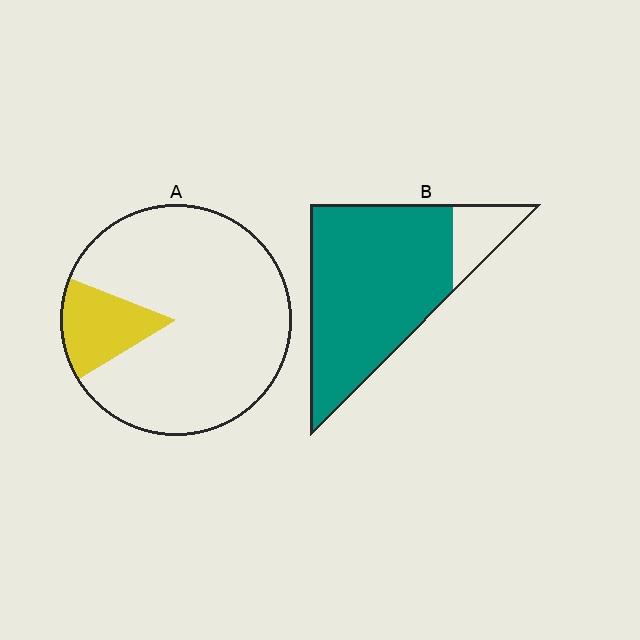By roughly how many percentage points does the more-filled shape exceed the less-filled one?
By roughly 70 percentage points (B over A).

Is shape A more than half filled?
No.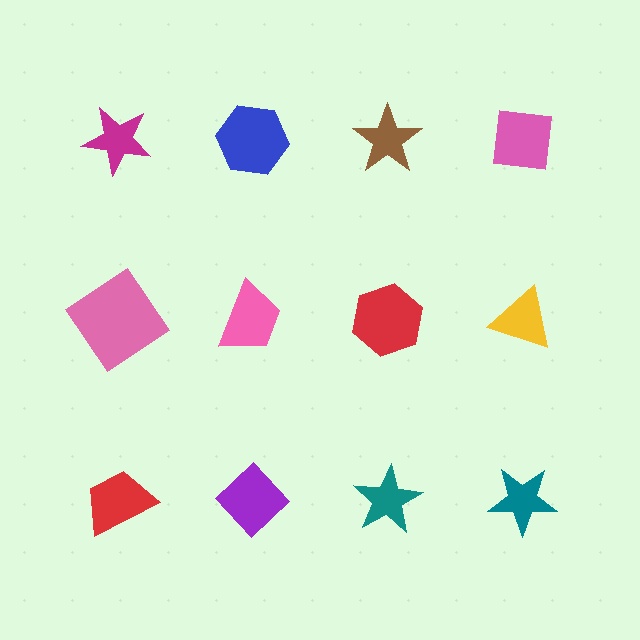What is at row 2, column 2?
A pink trapezoid.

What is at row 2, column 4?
A yellow triangle.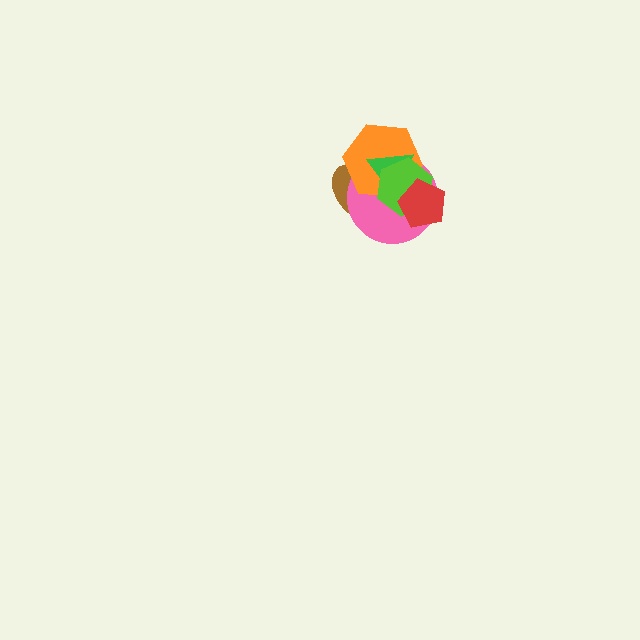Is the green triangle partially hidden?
Yes, it is partially covered by another shape.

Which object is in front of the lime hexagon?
The red pentagon is in front of the lime hexagon.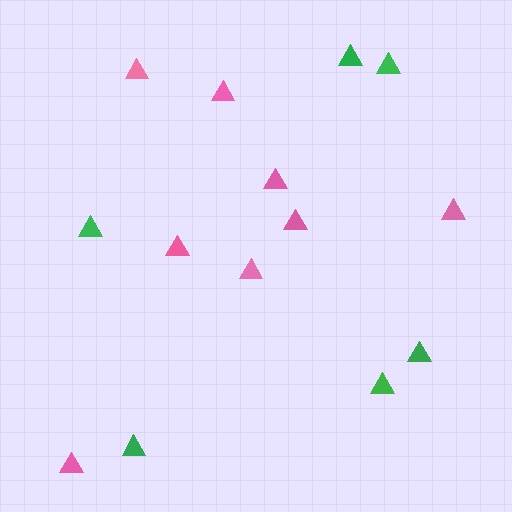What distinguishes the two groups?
There are 2 groups: one group of pink triangles (8) and one group of green triangles (6).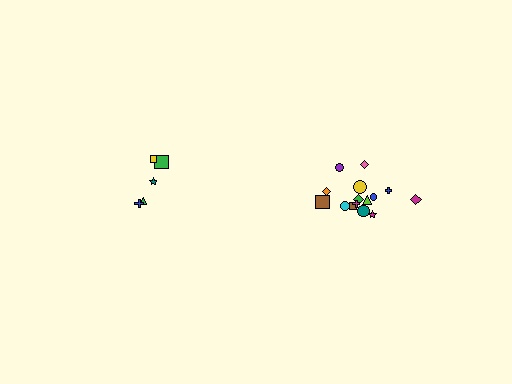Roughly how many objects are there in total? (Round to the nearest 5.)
Roughly 20 objects in total.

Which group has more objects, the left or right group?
The right group.